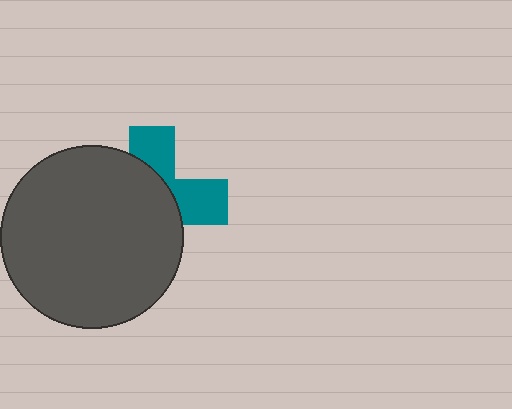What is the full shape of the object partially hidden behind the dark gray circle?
The partially hidden object is a teal cross.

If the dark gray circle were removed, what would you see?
You would see the complete teal cross.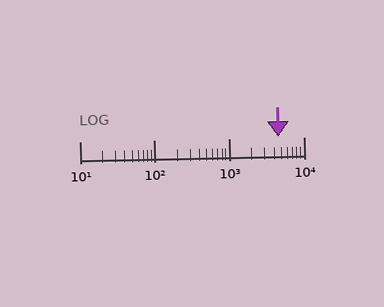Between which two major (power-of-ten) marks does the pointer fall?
The pointer is between 1000 and 10000.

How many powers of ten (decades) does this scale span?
The scale spans 3 decades, from 10 to 10000.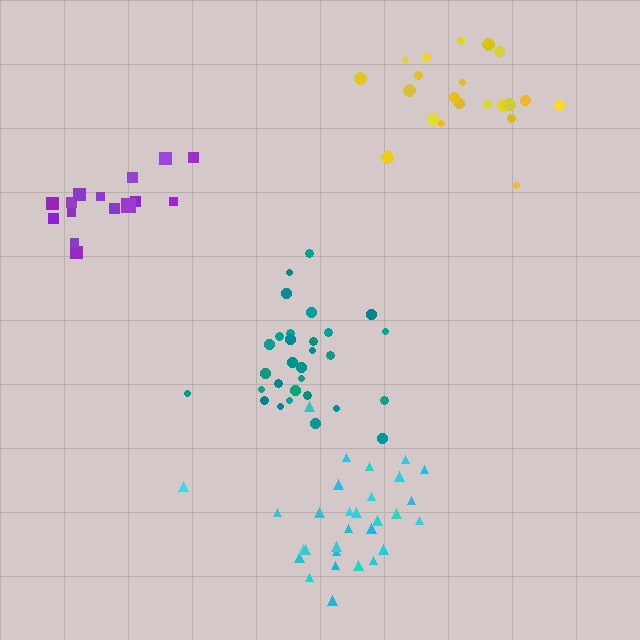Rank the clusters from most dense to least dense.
teal, cyan, purple, yellow.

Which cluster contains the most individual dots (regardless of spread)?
Teal (30).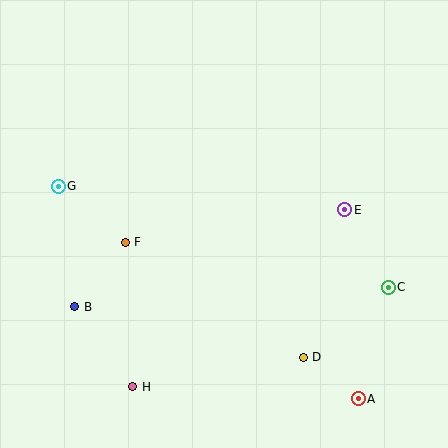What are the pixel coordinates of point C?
Point C is at (388, 287).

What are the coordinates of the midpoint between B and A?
The midpoint between B and A is at (216, 353).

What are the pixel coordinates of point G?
Point G is at (58, 186).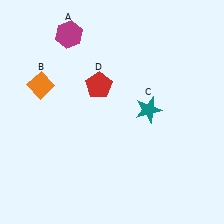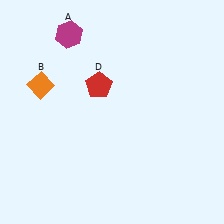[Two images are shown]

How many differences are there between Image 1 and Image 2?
There is 1 difference between the two images.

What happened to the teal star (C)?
The teal star (C) was removed in Image 2. It was in the top-right area of Image 1.